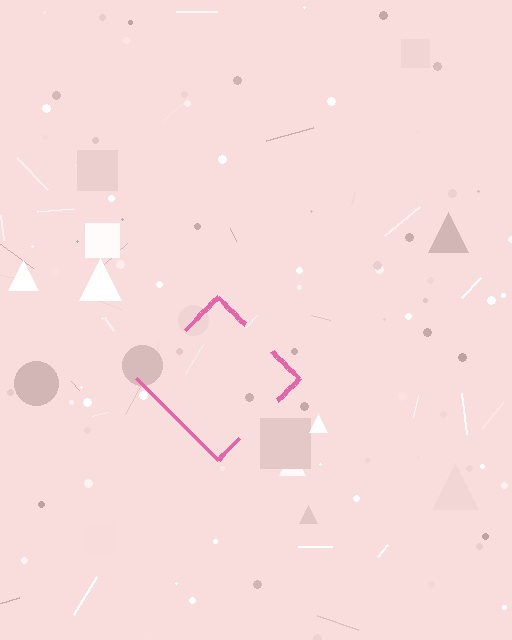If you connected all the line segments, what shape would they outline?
They would outline a diamond.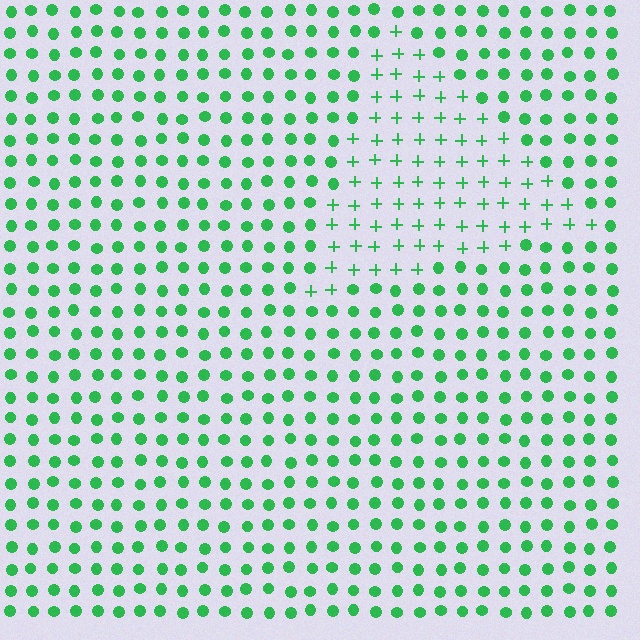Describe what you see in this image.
The image is filled with small green elements arranged in a uniform grid. A triangle-shaped region contains plus signs, while the surrounding area contains circles. The boundary is defined purely by the change in element shape.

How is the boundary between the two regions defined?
The boundary is defined by a change in element shape: plus signs inside vs. circles outside. All elements share the same color and spacing.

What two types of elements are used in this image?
The image uses plus signs inside the triangle region and circles outside it.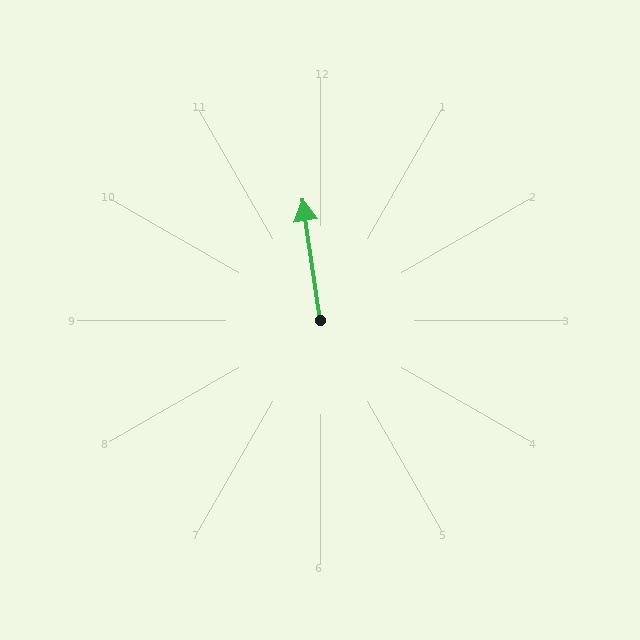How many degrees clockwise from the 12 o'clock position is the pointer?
Approximately 352 degrees.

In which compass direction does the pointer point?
North.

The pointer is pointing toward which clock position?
Roughly 12 o'clock.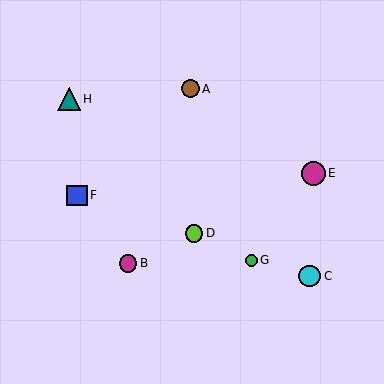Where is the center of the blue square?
The center of the blue square is at (77, 195).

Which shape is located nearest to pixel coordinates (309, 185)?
The magenta circle (labeled E) at (313, 173) is nearest to that location.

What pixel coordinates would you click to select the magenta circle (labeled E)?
Click at (313, 173) to select the magenta circle E.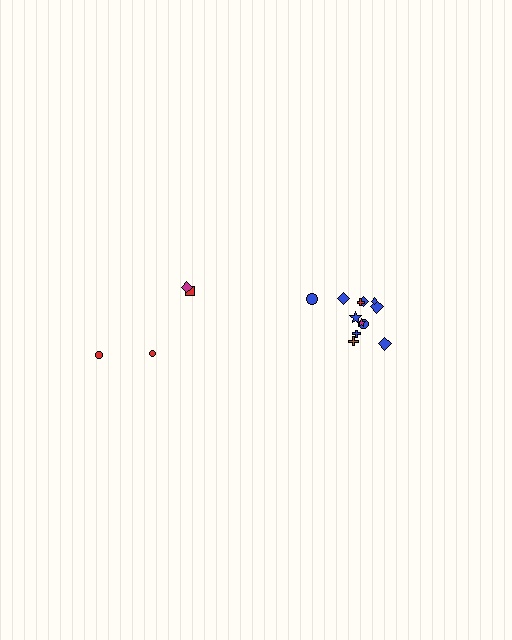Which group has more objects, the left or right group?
The right group.